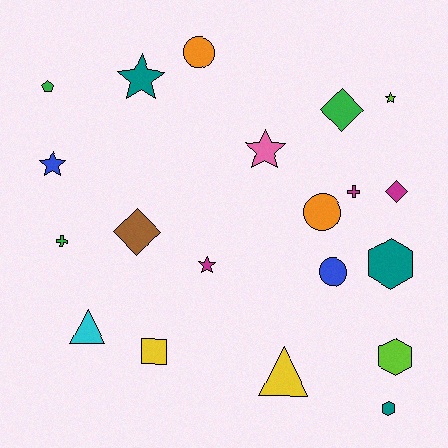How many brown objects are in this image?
There is 1 brown object.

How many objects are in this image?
There are 20 objects.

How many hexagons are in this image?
There are 3 hexagons.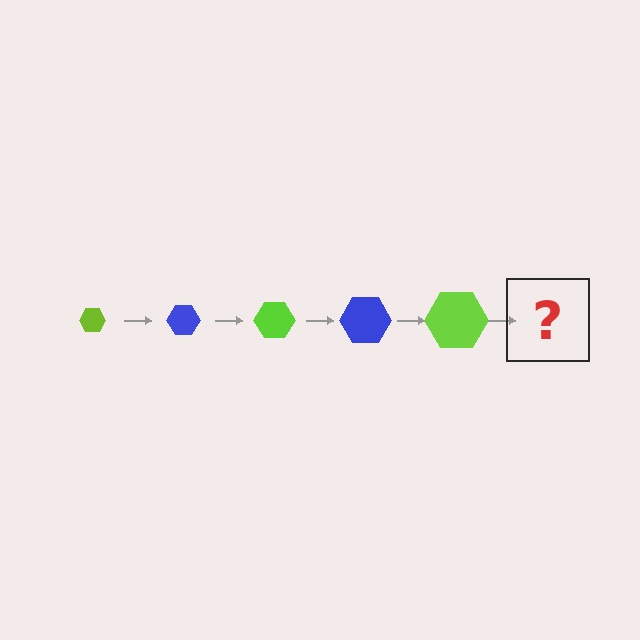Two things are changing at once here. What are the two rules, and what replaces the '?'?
The two rules are that the hexagon grows larger each step and the color cycles through lime and blue. The '?' should be a blue hexagon, larger than the previous one.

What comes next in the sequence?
The next element should be a blue hexagon, larger than the previous one.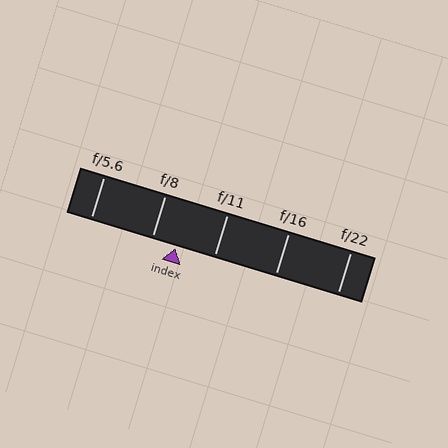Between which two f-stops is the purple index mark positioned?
The index mark is between f/8 and f/11.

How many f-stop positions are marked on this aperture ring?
There are 5 f-stop positions marked.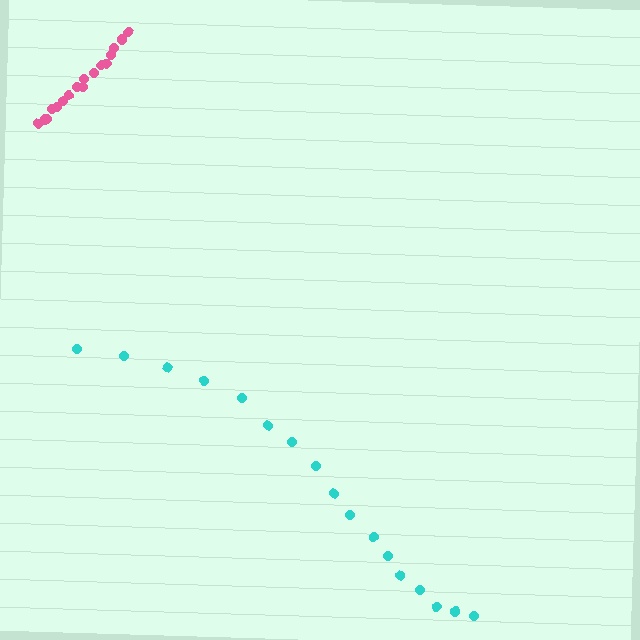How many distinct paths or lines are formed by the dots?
There are 2 distinct paths.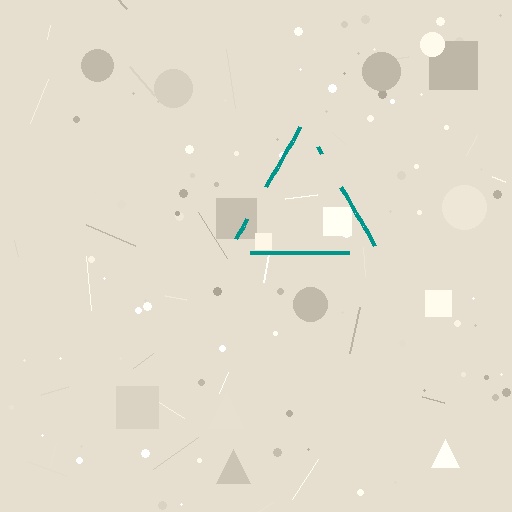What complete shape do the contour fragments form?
The contour fragments form a triangle.